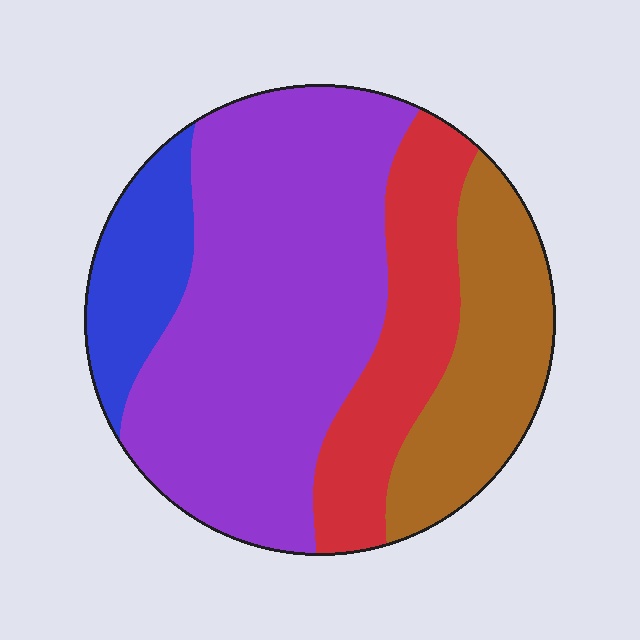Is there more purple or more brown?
Purple.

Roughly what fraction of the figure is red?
Red covers roughly 20% of the figure.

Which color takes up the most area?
Purple, at roughly 50%.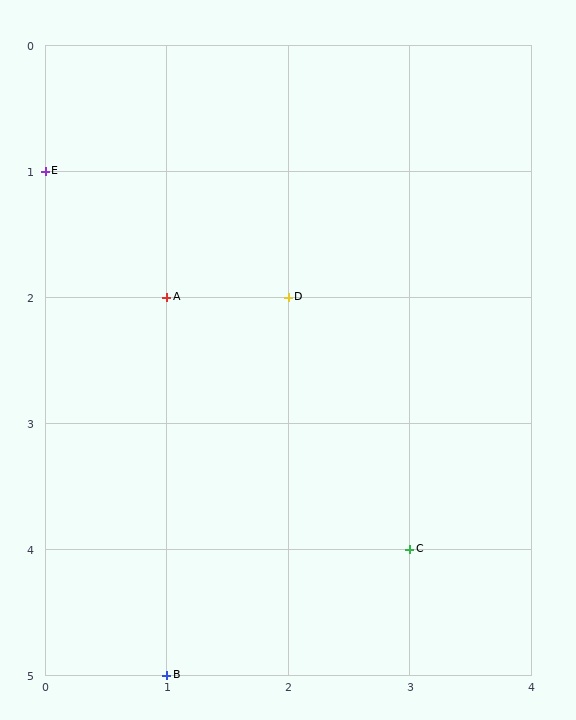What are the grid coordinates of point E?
Point E is at grid coordinates (0, 1).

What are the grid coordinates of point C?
Point C is at grid coordinates (3, 4).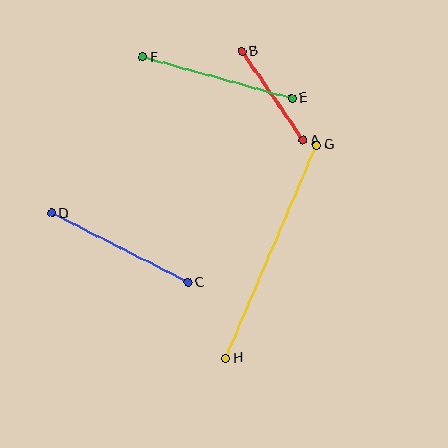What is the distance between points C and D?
The distance is approximately 153 pixels.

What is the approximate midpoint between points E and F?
The midpoint is at approximately (217, 78) pixels.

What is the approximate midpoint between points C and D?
The midpoint is at approximately (120, 248) pixels.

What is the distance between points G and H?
The distance is approximately 232 pixels.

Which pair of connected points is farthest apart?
Points G and H are farthest apart.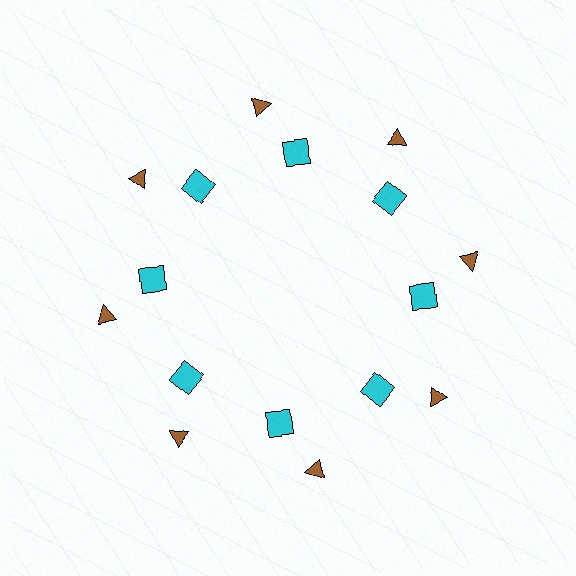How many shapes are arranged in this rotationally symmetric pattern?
There are 16 shapes, arranged in 8 groups of 2.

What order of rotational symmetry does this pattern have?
This pattern has 8-fold rotational symmetry.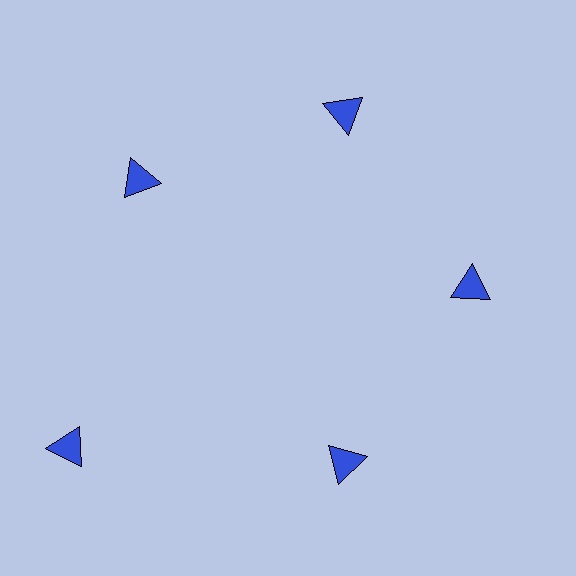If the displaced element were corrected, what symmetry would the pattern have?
It would have 5-fold rotational symmetry — the pattern would map onto itself every 72 degrees.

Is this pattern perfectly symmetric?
No. The 5 blue triangles are arranged in a ring, but one element near the 8 o'clock position is pushed outward from the center, breaking the 5-fold rotational symmetry.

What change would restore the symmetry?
The symmetry would be restored by moving it inward, back onto the ring so that all 5 triangles sit at equal angles and equal distance from the center.